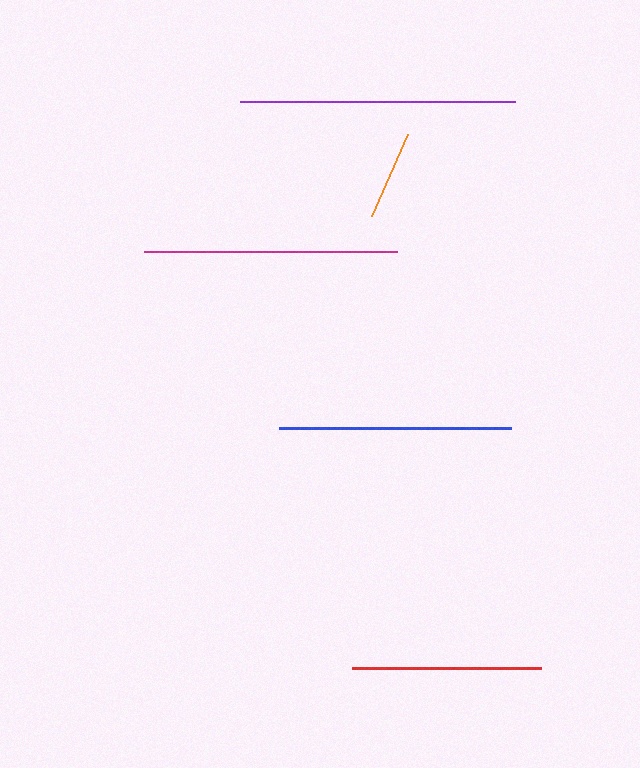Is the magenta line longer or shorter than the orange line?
The magenta line is longer than the orange line.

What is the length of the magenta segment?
The magenta segment is approximately 254 pixels long.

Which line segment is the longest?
The purple line is the longest at approximately 275 pixels.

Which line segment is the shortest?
The orange line is the shortest at approximately 89 pixels.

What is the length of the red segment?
The red segment is approximately 189 pixels long.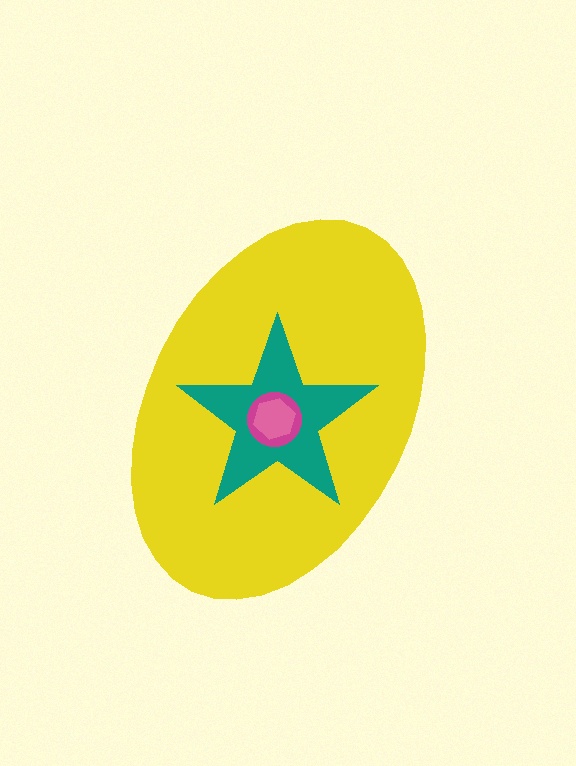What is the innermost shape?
The pink hexagon.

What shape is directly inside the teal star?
The magenta circle.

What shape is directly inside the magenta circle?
The pink hexagon.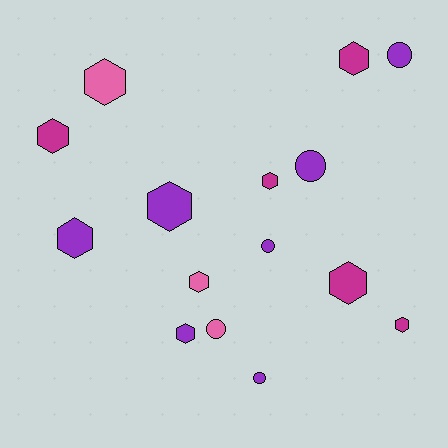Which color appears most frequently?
Purple, with 7 objects.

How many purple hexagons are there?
There are 3 purple hexagons.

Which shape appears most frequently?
Hexagon, with 10 objects.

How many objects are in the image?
There are 15 objects.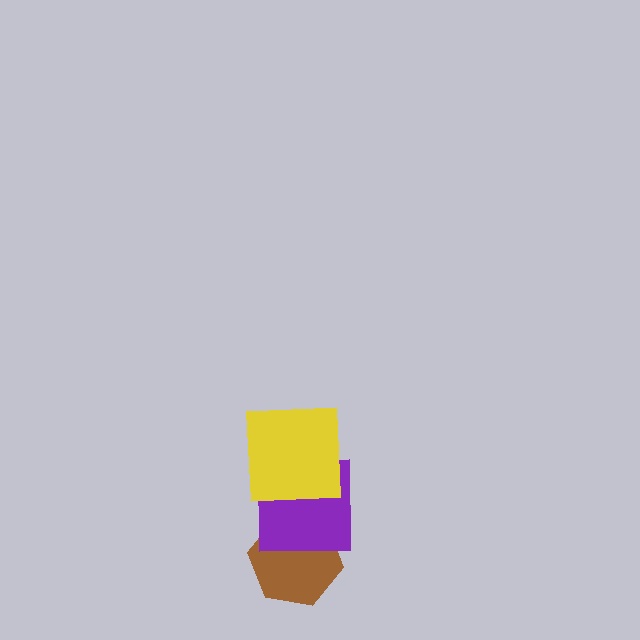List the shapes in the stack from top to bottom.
From top to bottom: the yellow square, the purple square, the brown hexagon.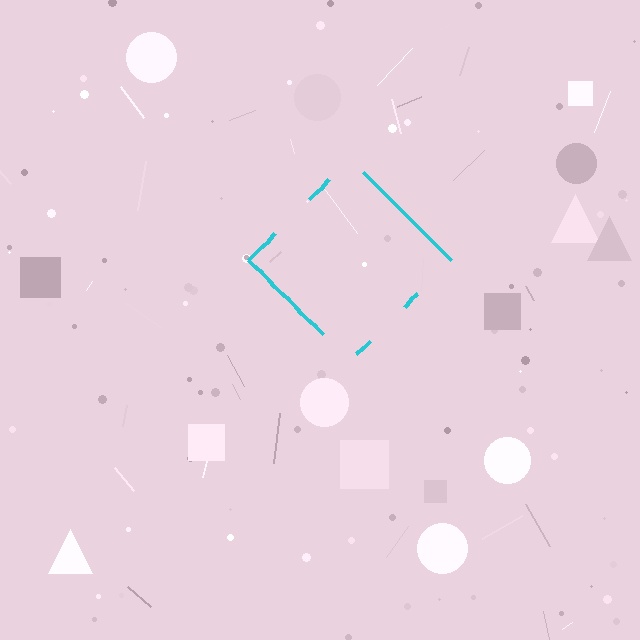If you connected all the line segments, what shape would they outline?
They would outline a diamond.